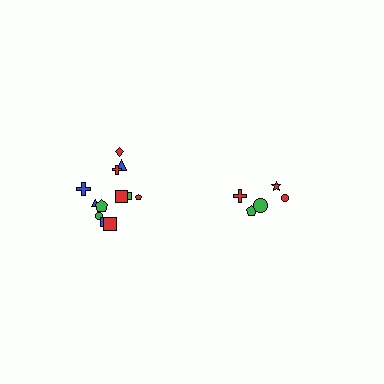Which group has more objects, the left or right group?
The left group.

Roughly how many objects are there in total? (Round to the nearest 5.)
Roughly 15 objects in total.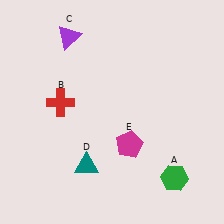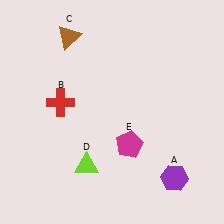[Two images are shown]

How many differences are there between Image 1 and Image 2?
There are 3 differences between the two images.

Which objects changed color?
A changed from green to purple. C changed from purple to brown. D changed from teal to lime.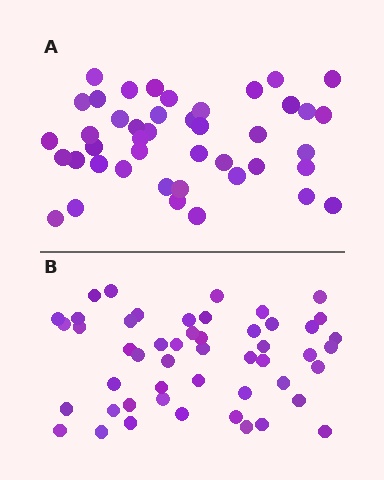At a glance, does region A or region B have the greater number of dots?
Region B (the bottom region) has more dots.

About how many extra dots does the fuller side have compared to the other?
Region B has roughly 8 or so more dots than region A.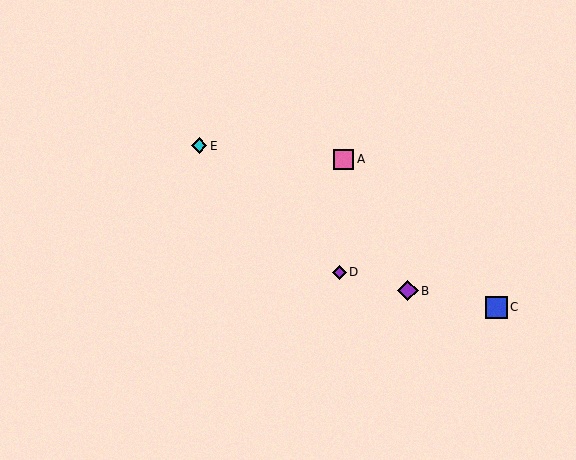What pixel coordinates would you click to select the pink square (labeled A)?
Click at (344, 159) to select the pink square A.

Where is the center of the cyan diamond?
The center of the cyan diamond is at (199, 146).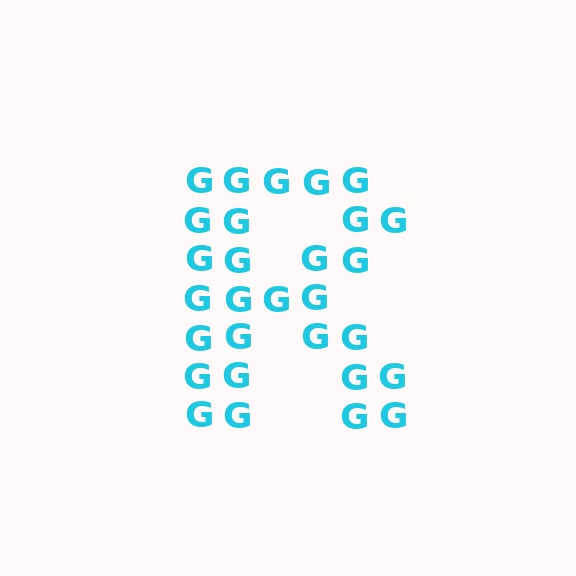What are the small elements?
The small elements are letter G's.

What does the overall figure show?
The overall figure shows the letter R.